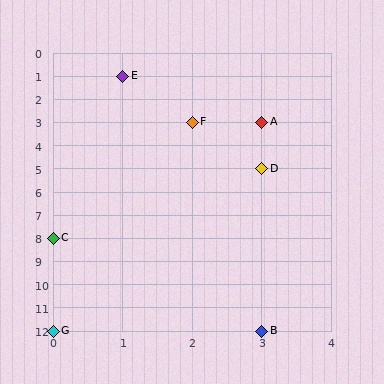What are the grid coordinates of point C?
Point C is at grid coordinates (0, 8).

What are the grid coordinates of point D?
Point D is at grid coordinates (3, 5).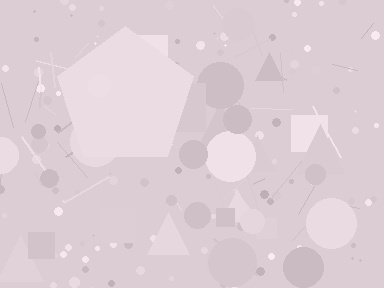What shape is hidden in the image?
A pentagon is hidden in the image.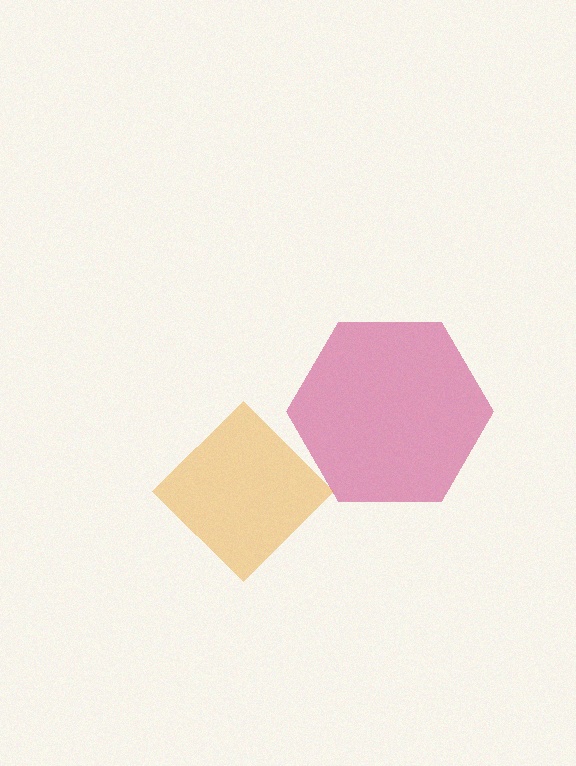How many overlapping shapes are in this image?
There are 2 overlapping shapes in the image.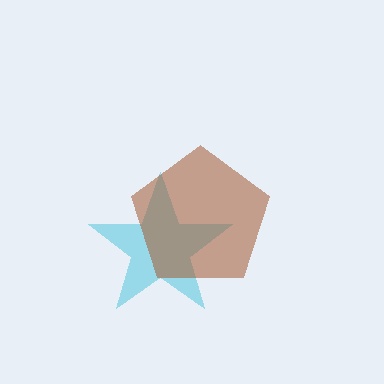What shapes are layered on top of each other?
The layered shapes are: a cyan star, a brown pentagon.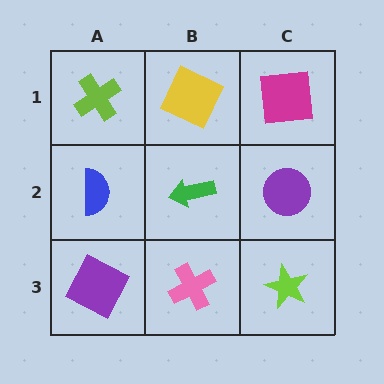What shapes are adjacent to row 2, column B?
A yellow square (row 1, column B), a pink cross (row 3, column B), a blue semicircle (row 2, column A), a purple circle (row 2, column C).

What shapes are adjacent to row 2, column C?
A magenta square (row 1, column C), a lime star (row 3, column C), a green arrow (row 2, column B).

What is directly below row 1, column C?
A purple circle.